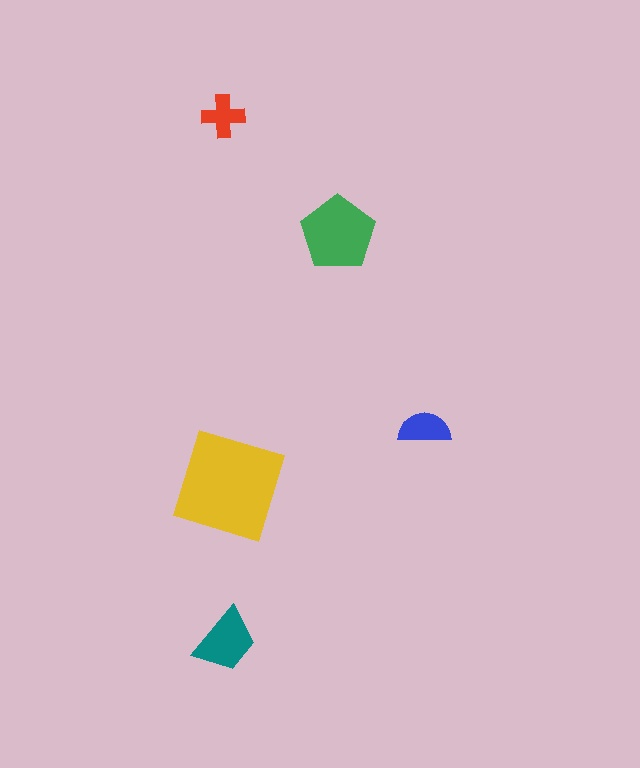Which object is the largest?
The yellow square.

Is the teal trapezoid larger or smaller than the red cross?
Larger.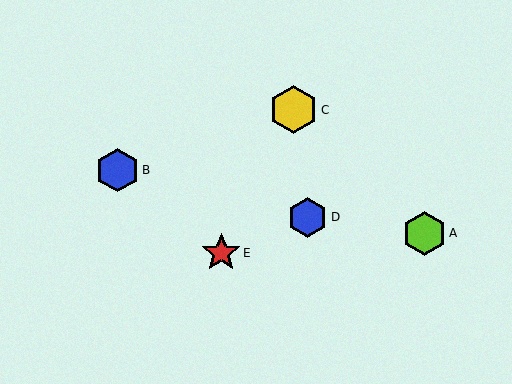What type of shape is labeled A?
Shape A is a lime hexagon.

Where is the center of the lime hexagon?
The center of the lime hexagon is at (425, 233).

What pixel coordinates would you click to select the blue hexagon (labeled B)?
Click at (117, 170) to select the blue hexagon B.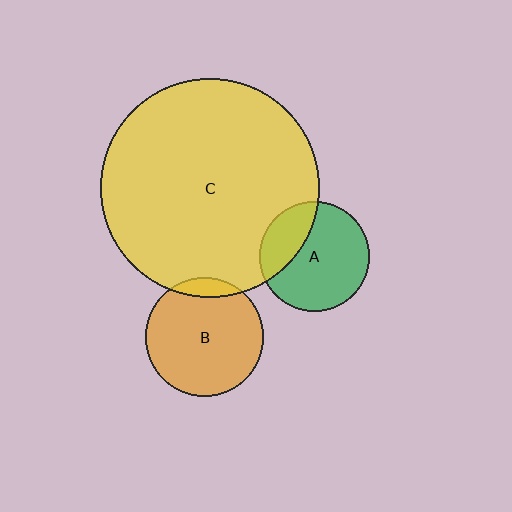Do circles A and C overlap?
Yes.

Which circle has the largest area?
Circle C (yellow).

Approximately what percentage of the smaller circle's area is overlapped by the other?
Approximately 30%.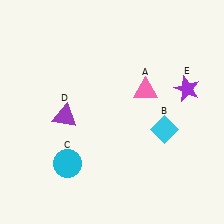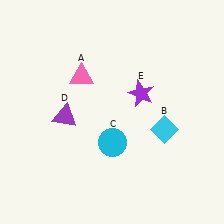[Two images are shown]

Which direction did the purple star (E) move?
The purple star (E) moved left.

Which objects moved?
The objects that moved are: the pink triangle (A), the cyan circle (C), the purple star (E).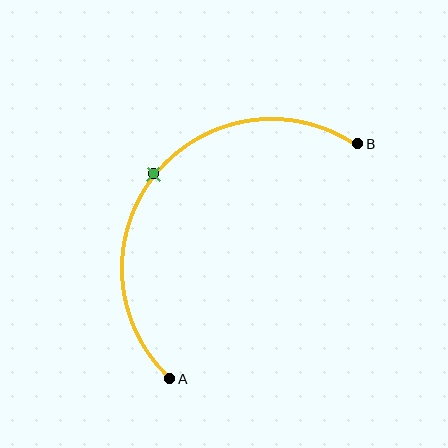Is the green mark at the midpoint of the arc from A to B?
Yes. The green mark lies on the arc at equal arc-length from both A and B — it is the arc midpoint.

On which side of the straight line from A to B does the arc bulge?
The arc bulges above and to the left of the straight line connecting A and B.